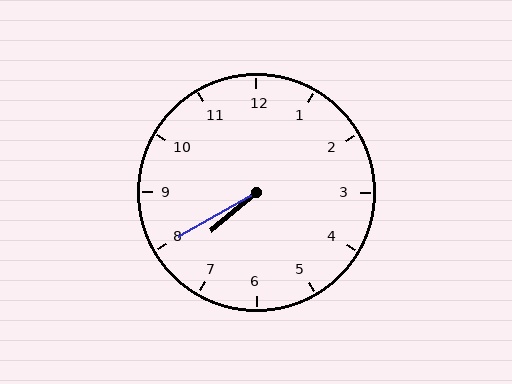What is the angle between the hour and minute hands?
Approximately 10 degrees.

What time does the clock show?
7:40.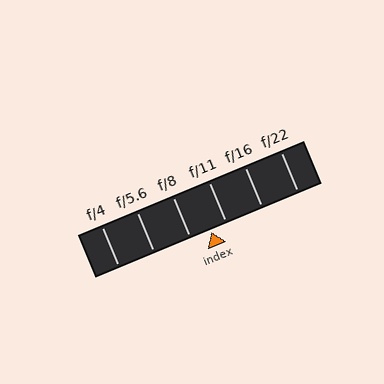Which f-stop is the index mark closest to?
The index mark is closest to f/11.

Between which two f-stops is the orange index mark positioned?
The index mark is between f/8 and f/11.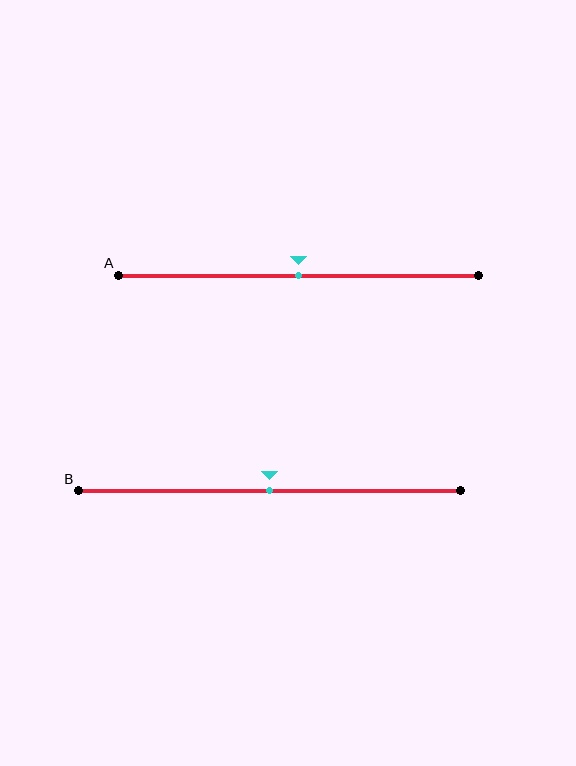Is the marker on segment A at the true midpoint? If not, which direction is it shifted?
Yes, the marker on segment A is at the true midpoint.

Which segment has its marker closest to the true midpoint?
Segment A has its marker closest to the true midpoint.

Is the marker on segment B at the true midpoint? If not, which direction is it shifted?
Yes, the marker on segment B is at the true midpoint.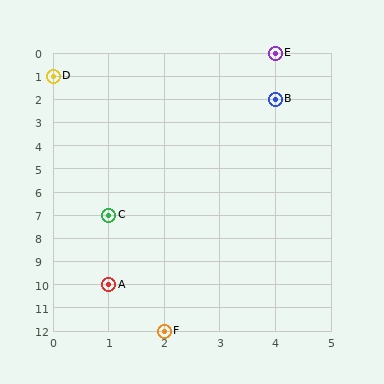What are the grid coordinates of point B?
Point B is at grid coordinates (4, 2).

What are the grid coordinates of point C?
Point C is at grid coordinates (1, 7).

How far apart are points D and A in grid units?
Points D and A are 1 column and 9 rows apart (about 9.1 grid units diagonally).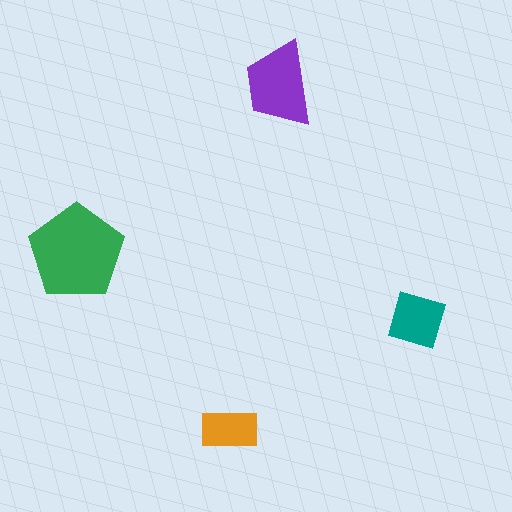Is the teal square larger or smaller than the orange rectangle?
Larger.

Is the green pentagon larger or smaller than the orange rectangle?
Larger.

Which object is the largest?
The green pentagon.